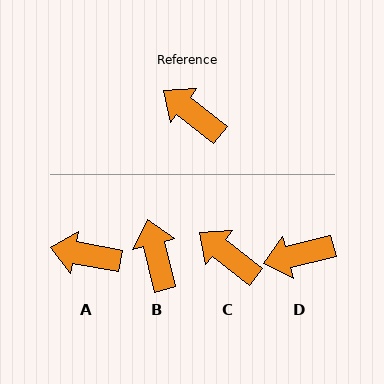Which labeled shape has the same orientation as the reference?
C.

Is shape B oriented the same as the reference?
No, it is off by about 38 degrees.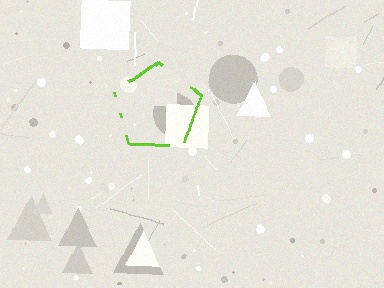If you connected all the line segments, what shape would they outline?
They would outline a pentagon.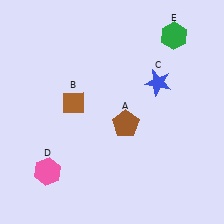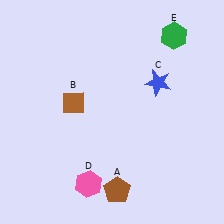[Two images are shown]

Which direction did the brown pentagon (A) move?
The brown pentagon (A) moved down.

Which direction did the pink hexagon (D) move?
The pink hexagon (D) moved right.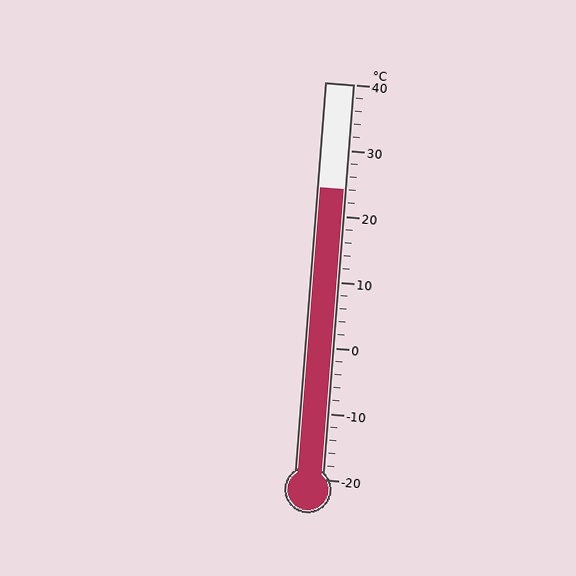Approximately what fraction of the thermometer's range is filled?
The thermometer is filled to approximately 75% of its range.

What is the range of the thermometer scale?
The thermometer scale ranges from -20°C to 40°C.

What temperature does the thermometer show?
The thermometer shows approximately 24°C.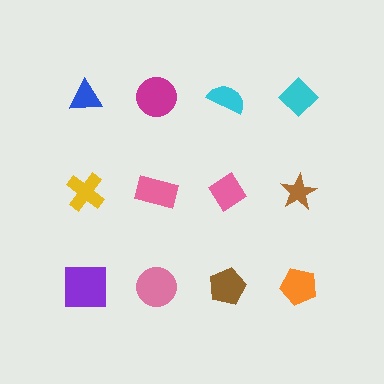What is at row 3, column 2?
A pink circle.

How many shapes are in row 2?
4 shapes.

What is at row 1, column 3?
A cyan semicircle.